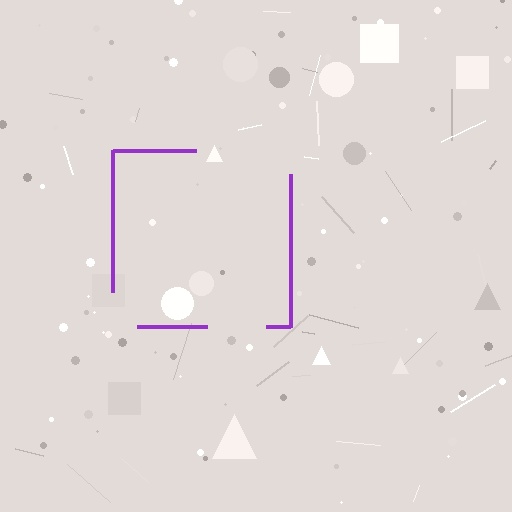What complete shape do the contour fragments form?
The contour fragments form a square.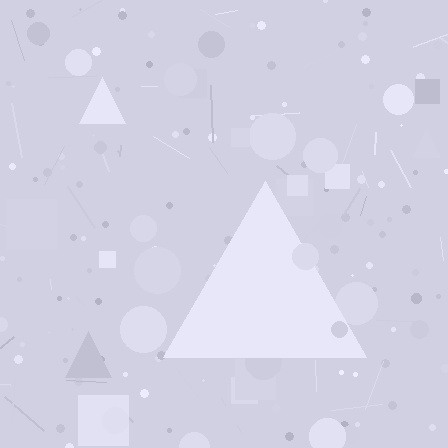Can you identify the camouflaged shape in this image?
The camouflaged shape is a triangle.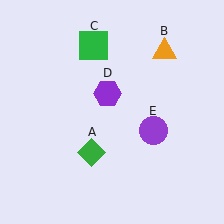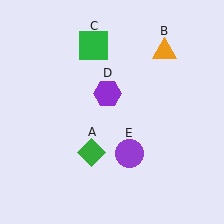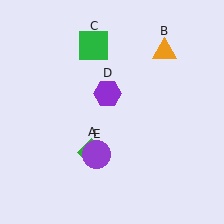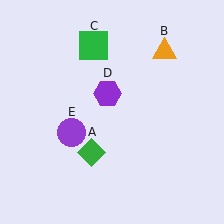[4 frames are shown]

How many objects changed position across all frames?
1 object changed position: purple circle (object E).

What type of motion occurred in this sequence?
The purple circle (object E) rotated clockwise around the center of the scene.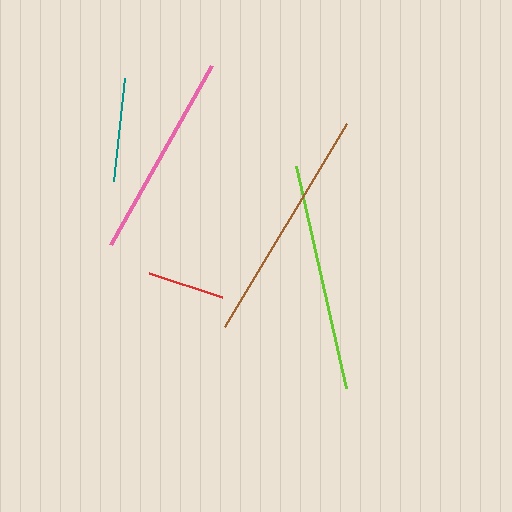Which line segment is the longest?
The brown line is the longest at approximately 237 pixels.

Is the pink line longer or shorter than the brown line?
The brown line is longer than the pink line.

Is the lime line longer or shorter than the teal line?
The lime line is longer than the teal line.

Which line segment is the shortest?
The red line is the shortest at approximately 77 pixels.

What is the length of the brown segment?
The brown segment is approximately 237 pixels long.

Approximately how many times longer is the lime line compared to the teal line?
The lime line is approximately 2.2 times the length of the teal line.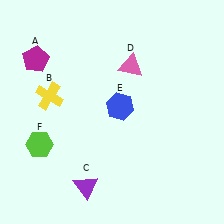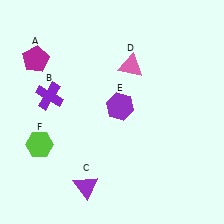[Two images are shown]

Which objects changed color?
B changed from yellow to purple. E changed from blue to purple.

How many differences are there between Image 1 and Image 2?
There are 2 differences between the two images.